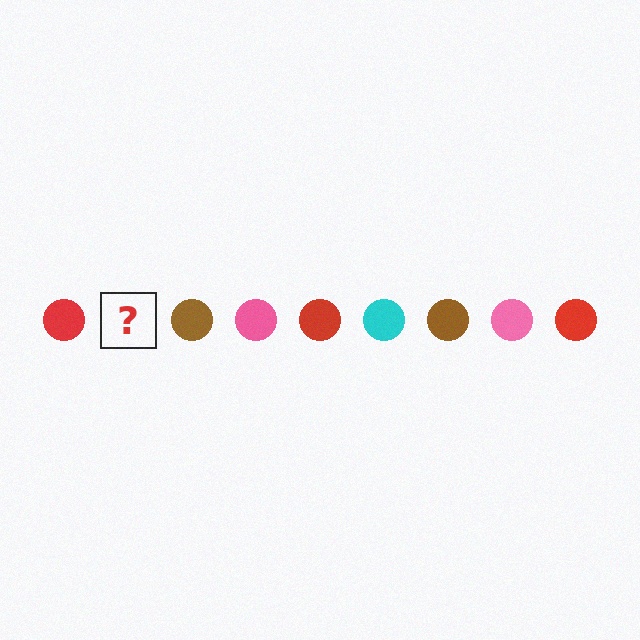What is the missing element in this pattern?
The missing element is a cyan circle.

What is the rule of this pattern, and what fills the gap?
The rule is that the pattern cycles through red, cyan, brown, pink circles. The gap should be filled with a cyan circle.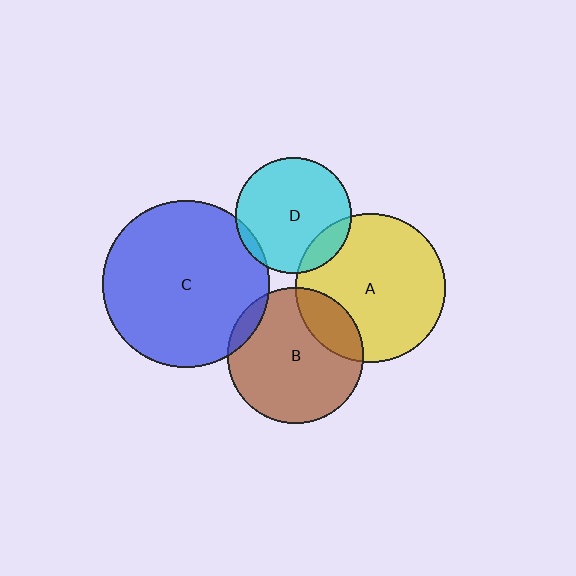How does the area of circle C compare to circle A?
Approximately 1.2 times.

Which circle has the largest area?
Circle C (blue).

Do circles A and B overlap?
Yes.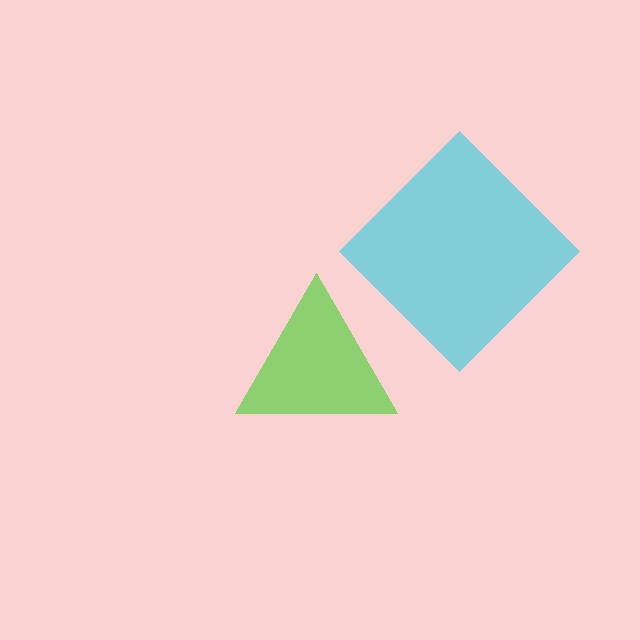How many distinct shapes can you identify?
There are 2 distinct shapes: a cyan diamond, a lime triangle.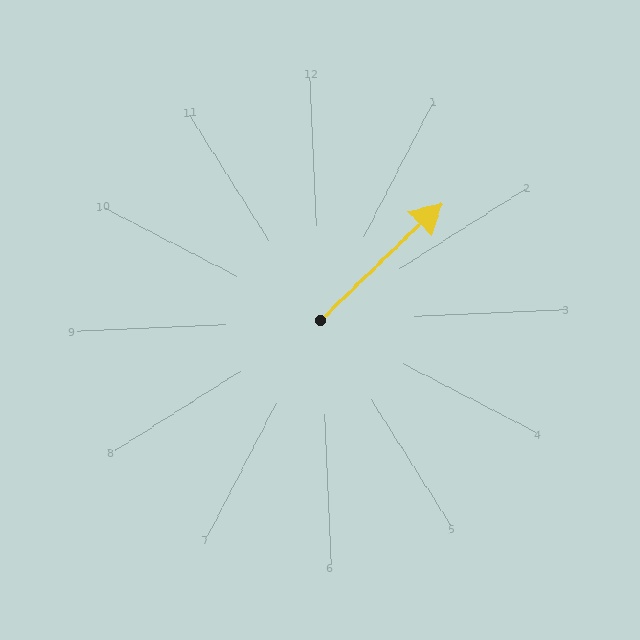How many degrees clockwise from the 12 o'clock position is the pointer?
Approximately 49 degrees.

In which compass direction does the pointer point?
Northeast.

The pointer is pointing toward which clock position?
Roughly 2 o'clock.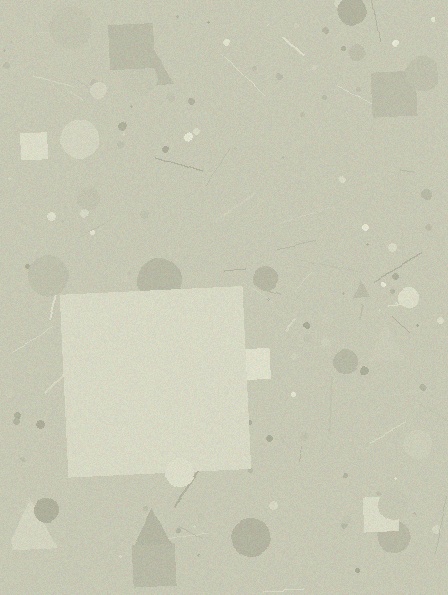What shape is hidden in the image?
A square is hidden in the image.